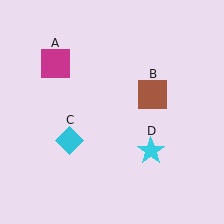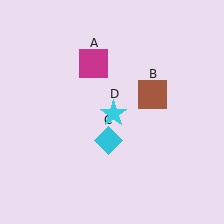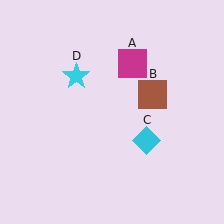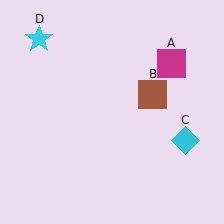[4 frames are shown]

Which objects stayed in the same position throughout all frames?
Brown square (object B) remained stationary.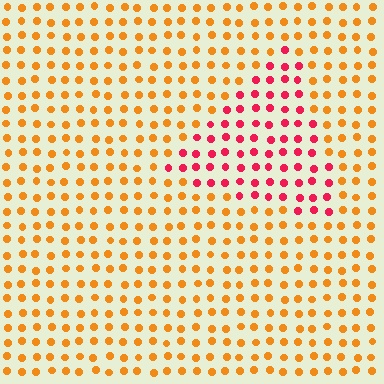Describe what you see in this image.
The image is filled with small orange elements in a uniform arrangement. A triangle-shaped region is visible where the elements are tinted to a slightly different hue, forming a subtle color boundary.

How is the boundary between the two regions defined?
The boundary is defined purely by a slight shift in hue (about 48 degrees). Spacing, size, and orientation are identical on both sides.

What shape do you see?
I see a triangle.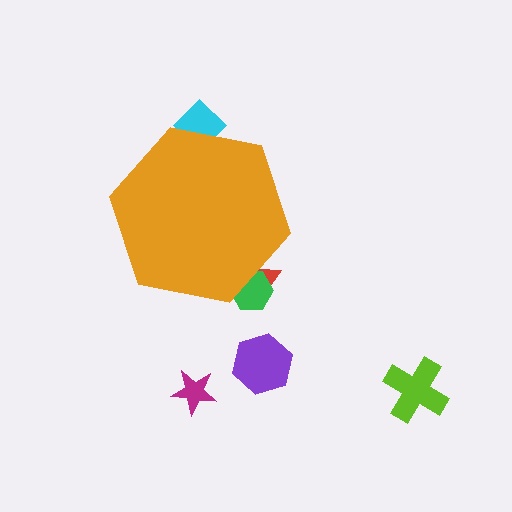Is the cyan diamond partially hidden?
Yes, the cyan diamond is partially hidden behind the orange hexagon.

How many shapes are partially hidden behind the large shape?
3 shapes are partially hidden.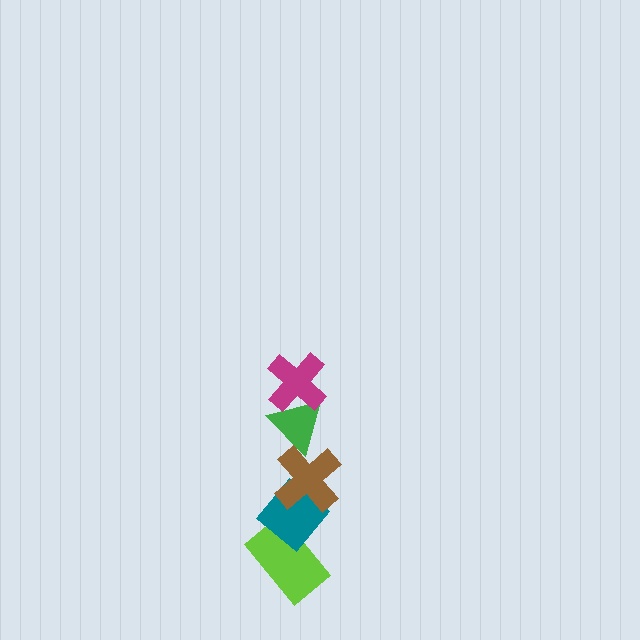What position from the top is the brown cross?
The brown cross is 3rd from the top.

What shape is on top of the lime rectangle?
The teal diamond is on top of the lime rectangle.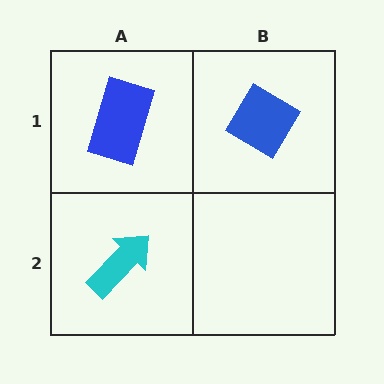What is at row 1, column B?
A blue diamond.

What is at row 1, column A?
A blue rectangle.